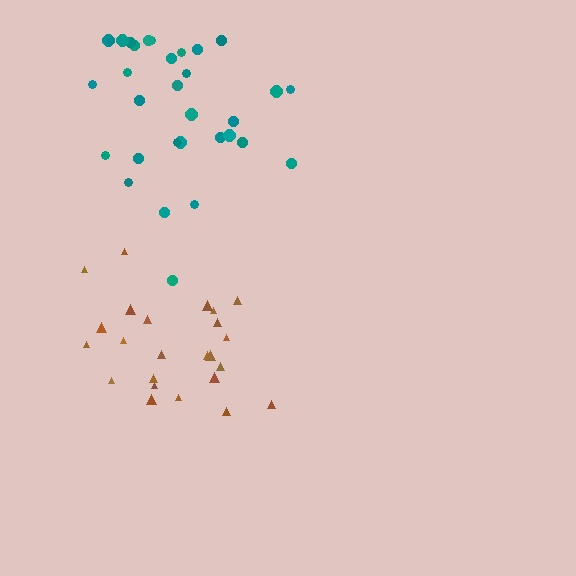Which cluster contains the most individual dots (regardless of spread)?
Teal (32).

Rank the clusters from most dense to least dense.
brown, teal.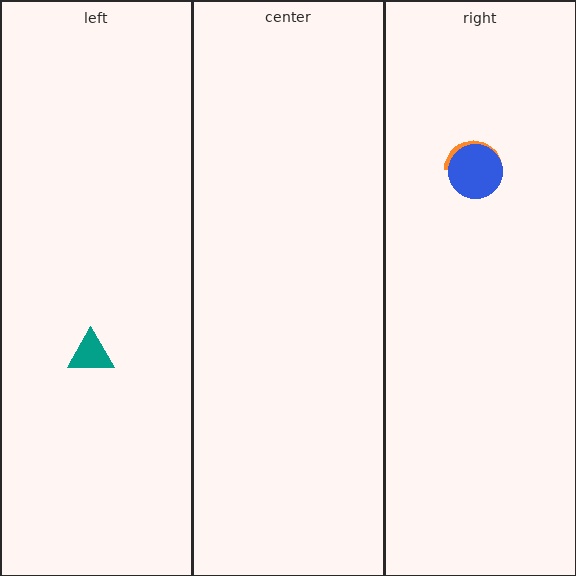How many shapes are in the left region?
1.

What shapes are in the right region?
The orange semicircle, the blue circle.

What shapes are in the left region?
The teal triangle.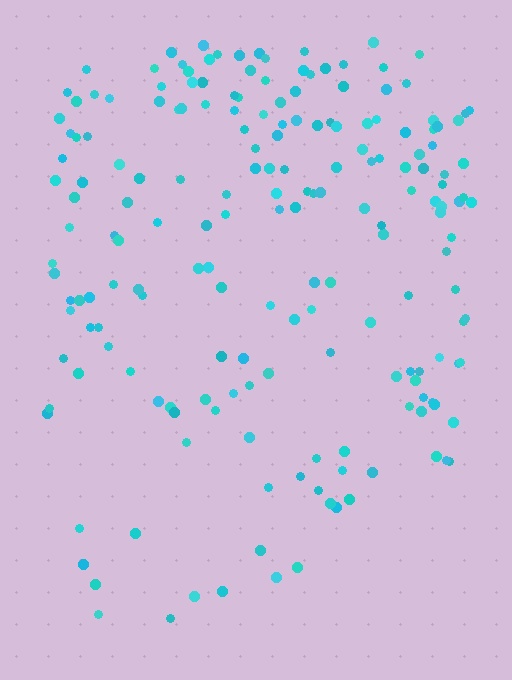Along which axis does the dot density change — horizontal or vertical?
Vertical.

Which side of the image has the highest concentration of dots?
The top.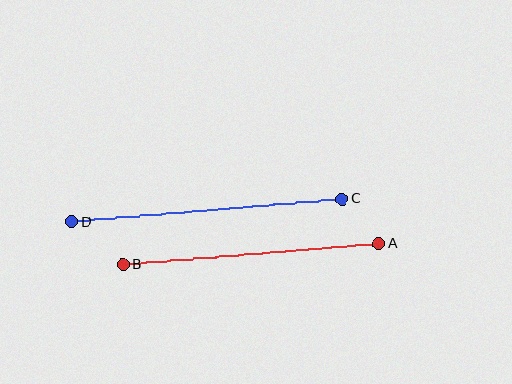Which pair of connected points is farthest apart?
Points C and D are farthest apart.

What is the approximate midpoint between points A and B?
The midpoint is at approximately (251, 254) pixels.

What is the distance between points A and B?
The distance is approximately 257 pixels.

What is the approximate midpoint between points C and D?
The midpoint is at approximately (207, 210) pixels.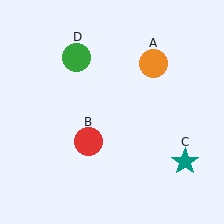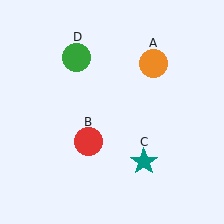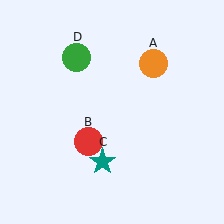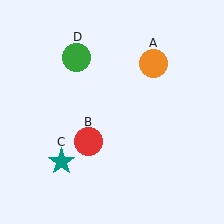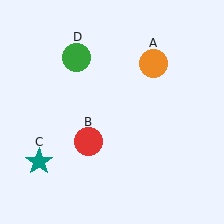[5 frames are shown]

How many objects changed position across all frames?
1 object changed position: teal star (object C).